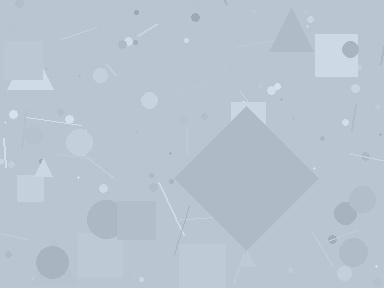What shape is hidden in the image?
A diamond is hidden in the image.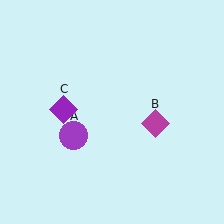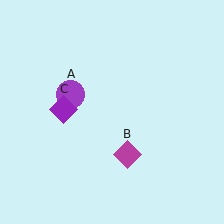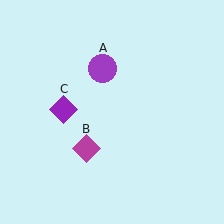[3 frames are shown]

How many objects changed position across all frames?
2 objects changed position: purple circle (object A), magenta diamond (object B).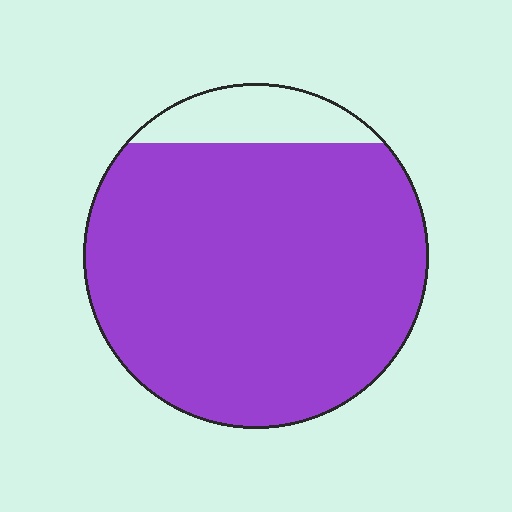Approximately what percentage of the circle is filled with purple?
Approximately 90%.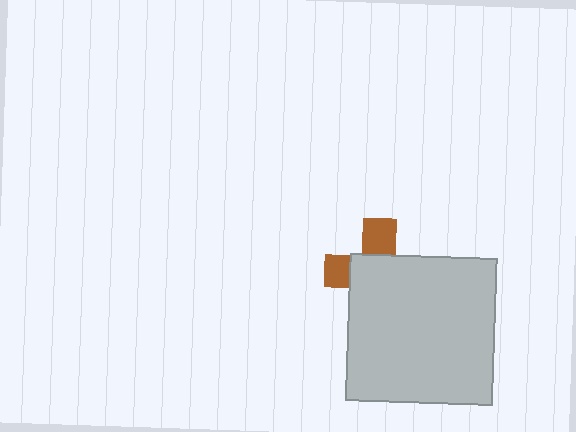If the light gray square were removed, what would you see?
You would see the complete brown cross.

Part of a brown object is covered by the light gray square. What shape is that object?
It is a cross.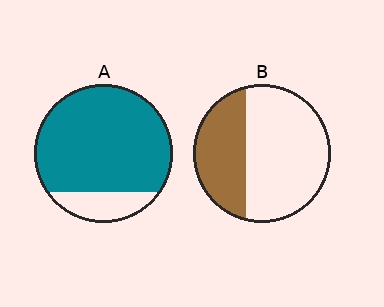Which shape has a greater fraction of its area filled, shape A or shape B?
Shape A.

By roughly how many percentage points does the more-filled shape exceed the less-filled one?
By roughly 50 percentage points (A over B).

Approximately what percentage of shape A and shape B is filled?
A is approximately 85% and B is approximately 35%.